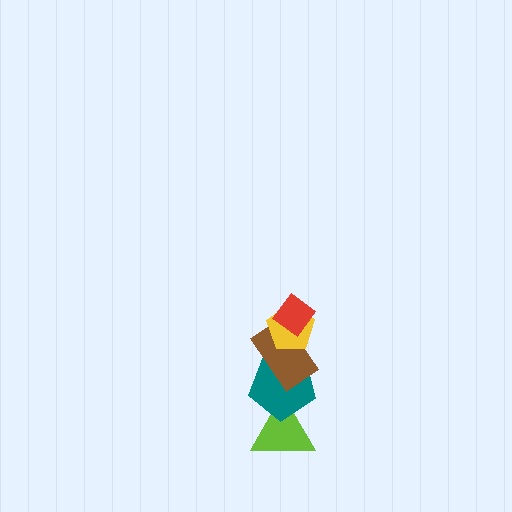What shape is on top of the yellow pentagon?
The red diamond is on top of the yellow pentagon.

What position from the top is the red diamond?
The red diamond is 1st from the top.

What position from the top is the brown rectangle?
The brown rectangle is 3rd from the top.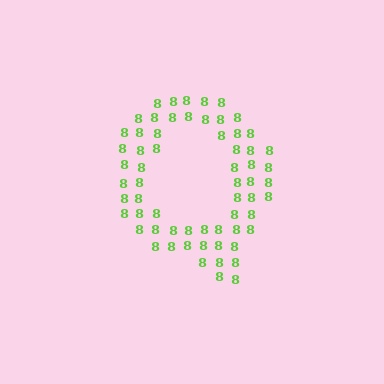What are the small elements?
The small elements are digit 8's.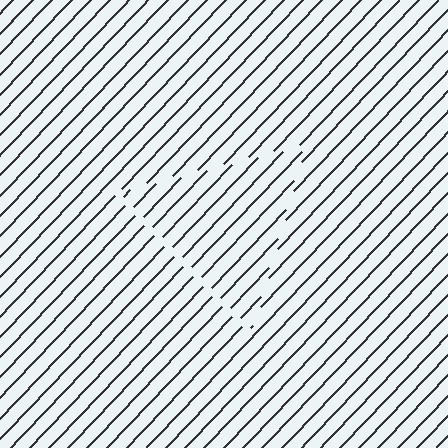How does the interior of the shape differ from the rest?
The interior of the shape contains the same grating, shifted by half a period — the contour is defined by the phase discontinuity where line-ends from the inner and outer gratings abut.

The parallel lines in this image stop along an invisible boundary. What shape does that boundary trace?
An illusory triangle. The interior of the shape contains the same grating, shifted by half a period — the contour is defined by the phase discontinuity where line-ends from the inner and outer gratings abut.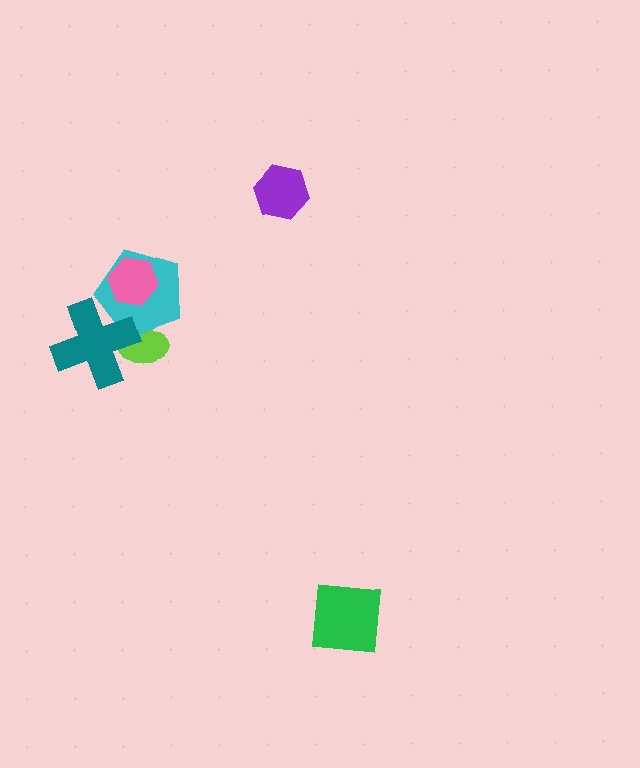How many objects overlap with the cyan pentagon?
3 objects overlap with the cyan pentagon.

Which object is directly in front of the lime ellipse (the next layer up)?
The cyan pentagon is directly in front of the lime ellipse.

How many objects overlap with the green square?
0 objects overlap with the green square.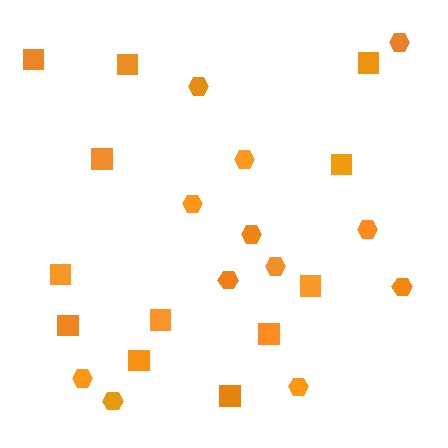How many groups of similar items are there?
There are 2 groups: one group of squares (12) and one group of hexagons (12).